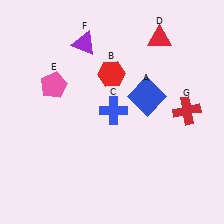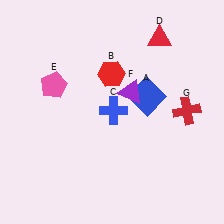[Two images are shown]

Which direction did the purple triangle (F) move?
The purple triangle (F) moved down.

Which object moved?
The purple triangle (F) moved down.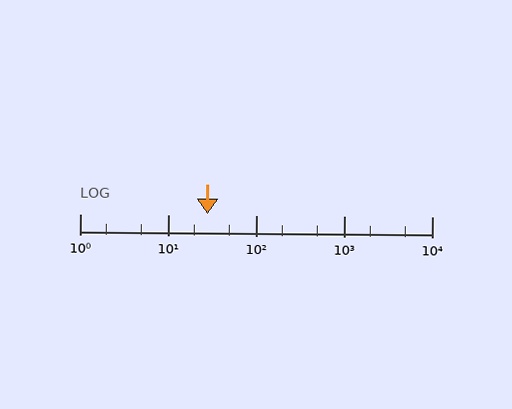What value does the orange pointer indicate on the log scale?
The pointer indicates approximately 28.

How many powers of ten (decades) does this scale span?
The scale spans 4 decades, from 1 to 10000.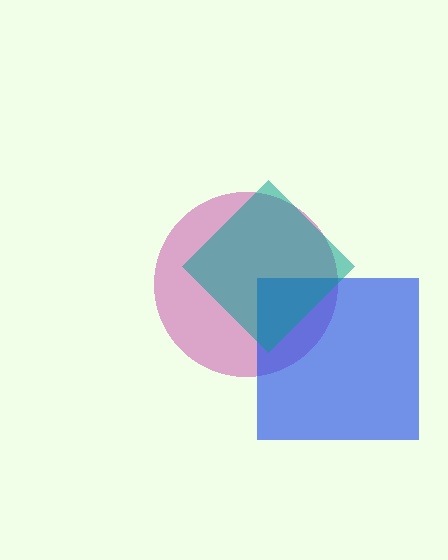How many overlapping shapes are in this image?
There are 3 overlapping shapes in the image.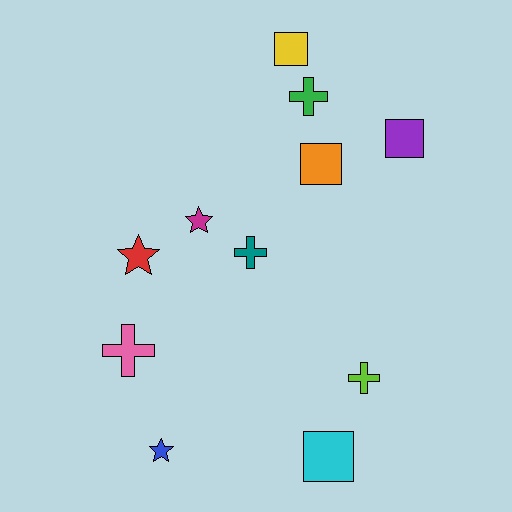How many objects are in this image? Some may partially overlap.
There are 11 objects.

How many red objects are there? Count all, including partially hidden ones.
There is 1 red object.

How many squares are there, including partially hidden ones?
There are 4 squares.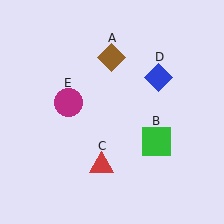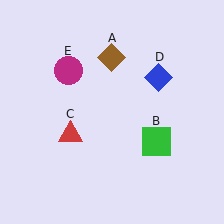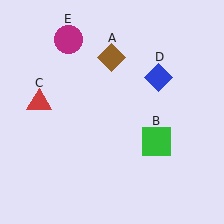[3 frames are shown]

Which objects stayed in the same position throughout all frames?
Brown diamond (object A) and green square (object B) and blue diamond (object D) remained stationary.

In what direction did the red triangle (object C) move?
The red triangle (object C) moved up and to the left.